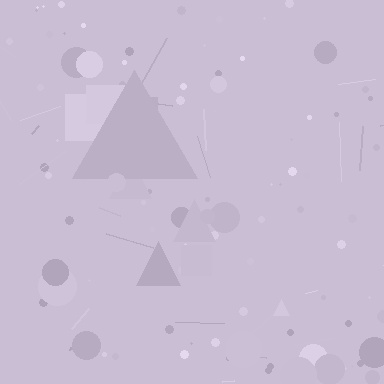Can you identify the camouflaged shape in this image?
The camouflaged shape is a triangle.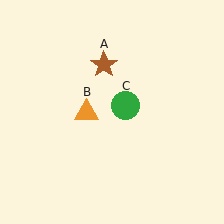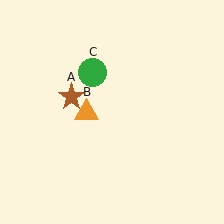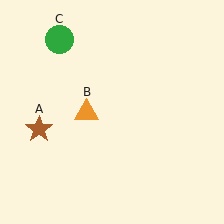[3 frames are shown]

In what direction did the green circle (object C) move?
The green circle (object C) moved up and to the left.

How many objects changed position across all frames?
2 objects changed position: brown star (object A), green circle (object C).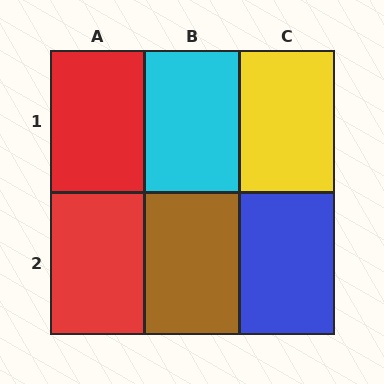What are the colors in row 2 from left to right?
Red, brown, blue.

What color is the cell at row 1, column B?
Cyan.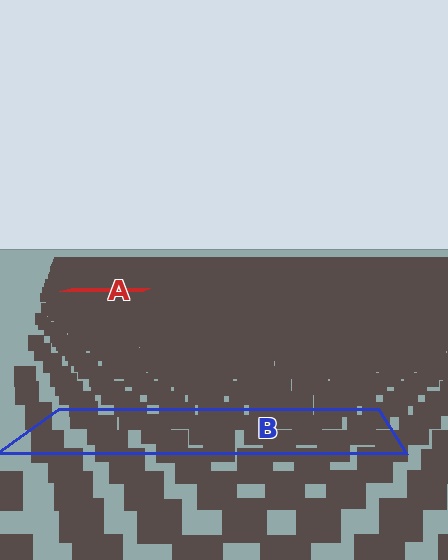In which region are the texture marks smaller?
The texture marks are smaller in region A, because it is farther away.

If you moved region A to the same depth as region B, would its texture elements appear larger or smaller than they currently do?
They would appear larger. At a closer depth, the same texture elements are projected at a bigger on-screen size.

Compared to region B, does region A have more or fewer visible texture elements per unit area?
Region A has more texture elements per unit area — they are packed more densely because it is farther away.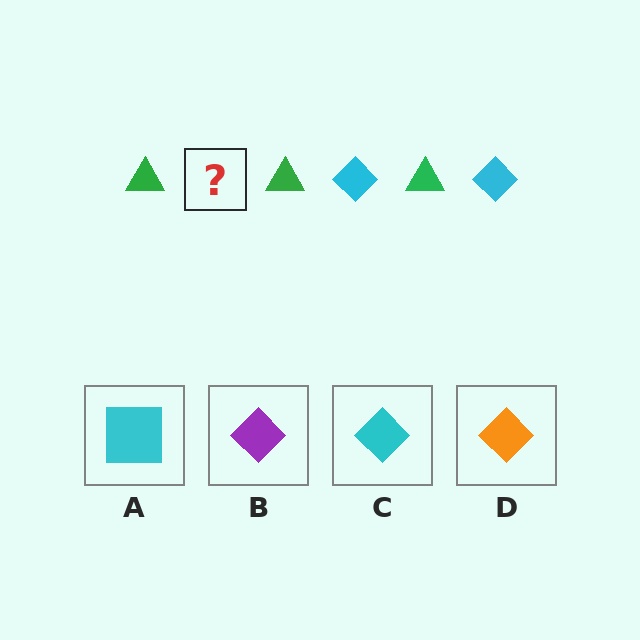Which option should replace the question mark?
Option C.